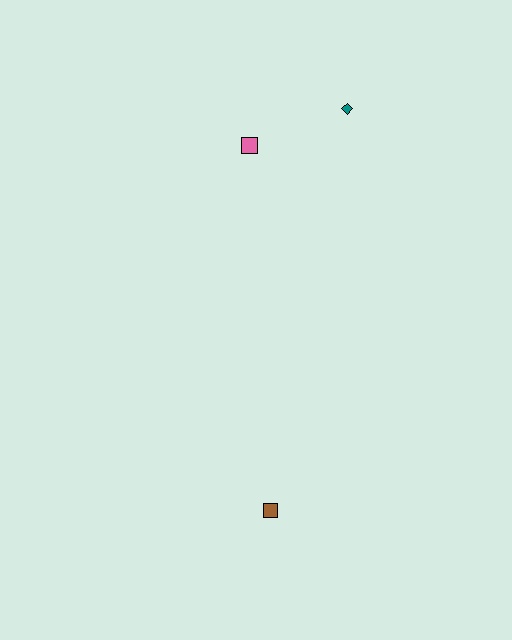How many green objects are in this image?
There are no green objects.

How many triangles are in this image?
There are no triangles.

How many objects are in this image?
There are 3 objects.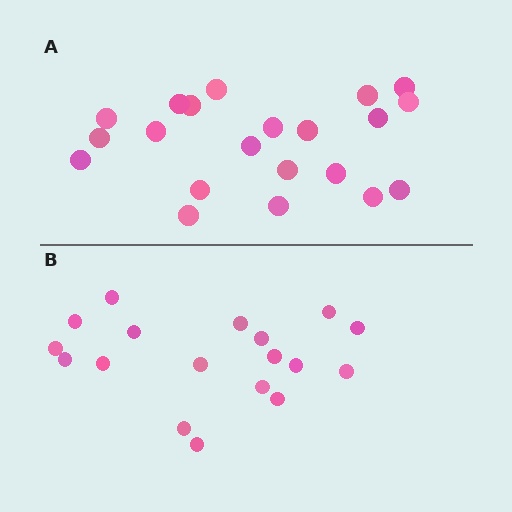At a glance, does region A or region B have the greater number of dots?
Region A (the top region) has more dots.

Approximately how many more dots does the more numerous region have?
Region A has just a few more — roughly 2 or 3 more dots than region B.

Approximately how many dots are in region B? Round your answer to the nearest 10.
About 20 dots. (The exact count is 18, which rounds to 20.)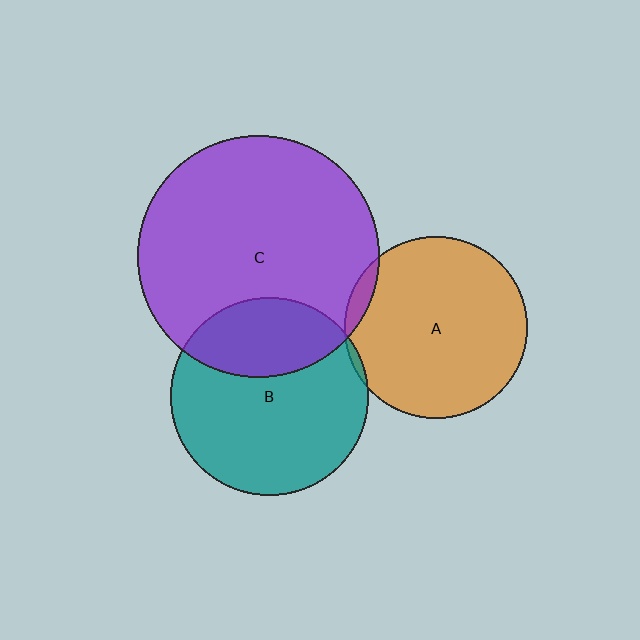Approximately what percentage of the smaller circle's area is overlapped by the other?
Approximately 5%.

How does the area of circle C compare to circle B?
Approximately 1.5 times.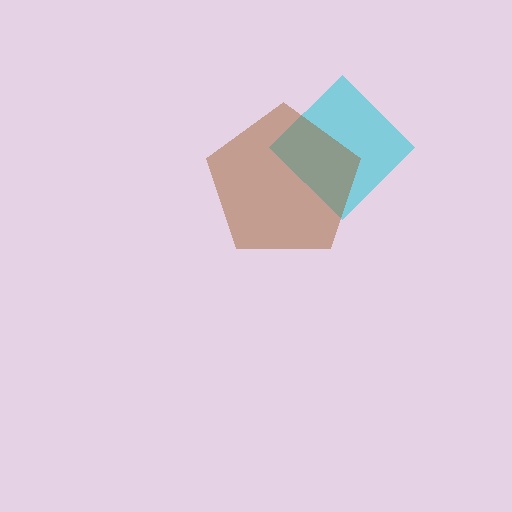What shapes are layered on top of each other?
The layered shapes are: a cyan diamond, a brown pentagon.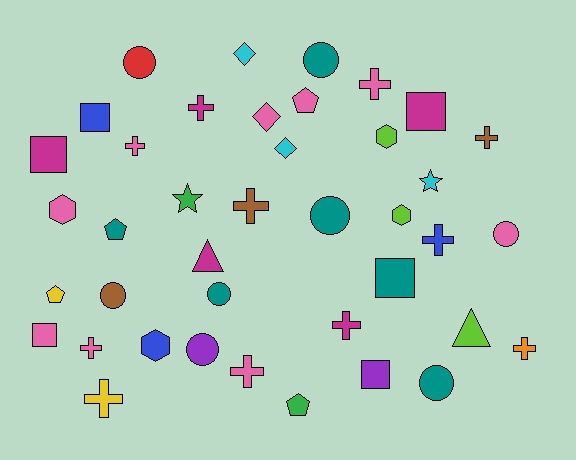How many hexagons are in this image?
There are 4 hexagons.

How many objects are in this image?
There are 40 objects.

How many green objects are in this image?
There are 2 green objects.